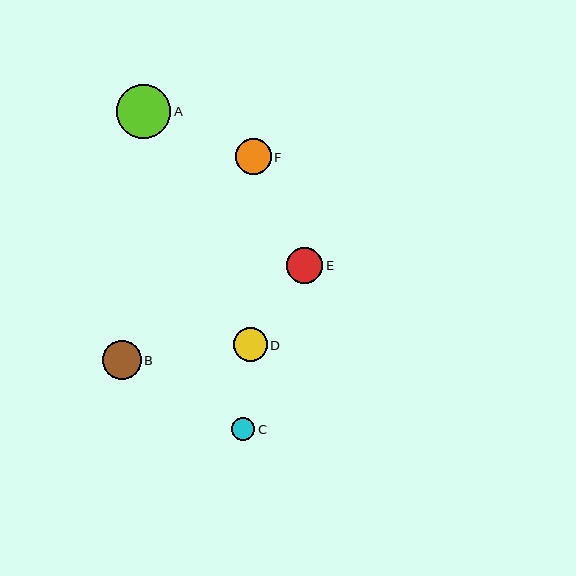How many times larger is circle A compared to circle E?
Circle A is approximately 1.5 times the size of circle E.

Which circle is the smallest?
Circle C is the smallest with a size of approximately 23 pixels.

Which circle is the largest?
Circle A is the largest with a size of approximately 54 pixels.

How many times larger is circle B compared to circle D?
Circle B is approximately 1.2 times the size of circle D.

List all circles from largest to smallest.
From largest to smallest: A, B, F, E, D, C.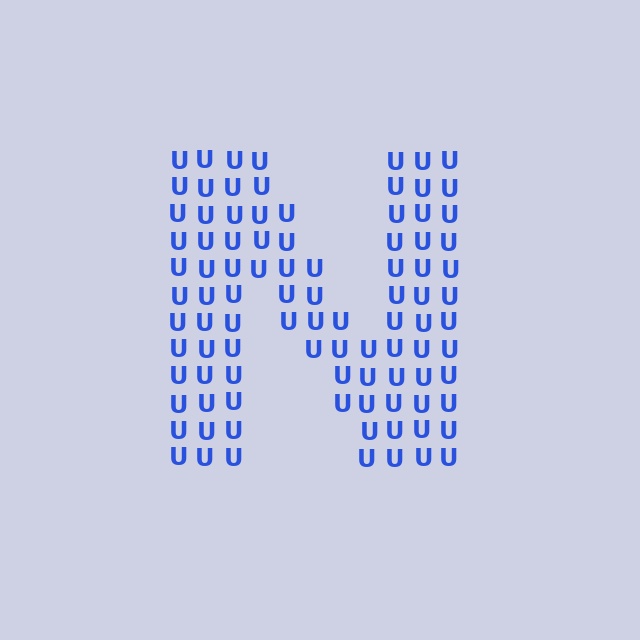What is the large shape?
The large shape is the letter N.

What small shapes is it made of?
It is made of small letter U's.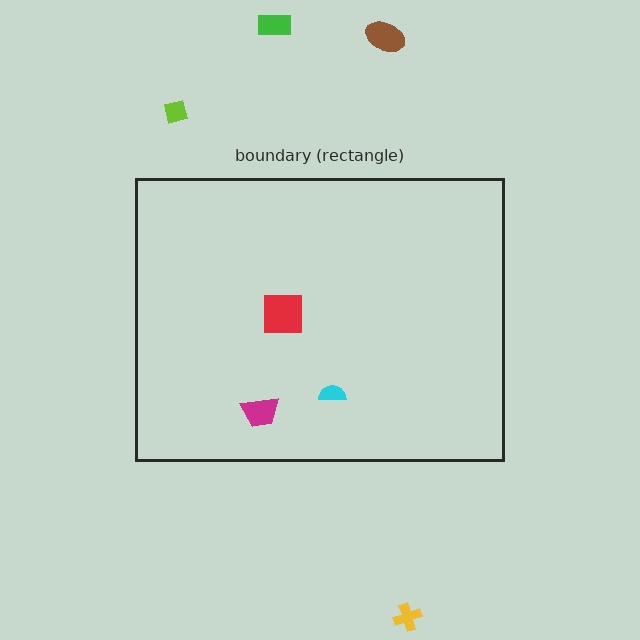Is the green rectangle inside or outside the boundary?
Outside.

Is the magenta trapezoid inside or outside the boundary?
Inside.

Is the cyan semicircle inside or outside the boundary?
Inside.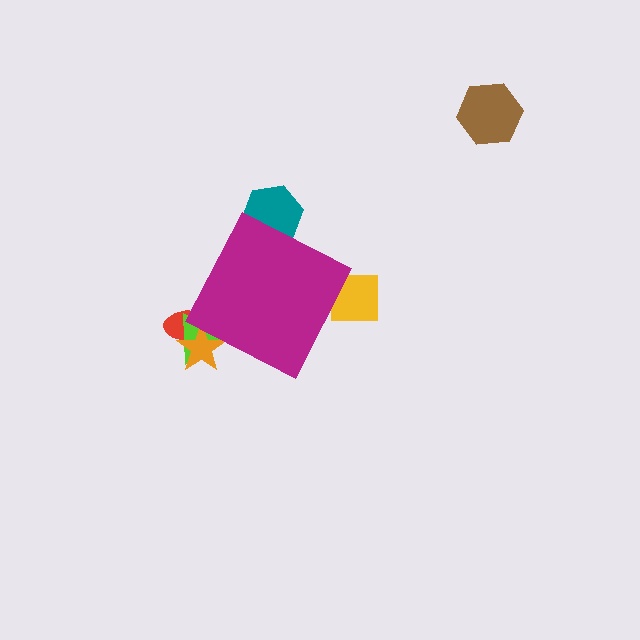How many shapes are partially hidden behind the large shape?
5 shapes are partially hidden.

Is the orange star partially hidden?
Yes, the orange star is partially hidden behind the magenta diamond.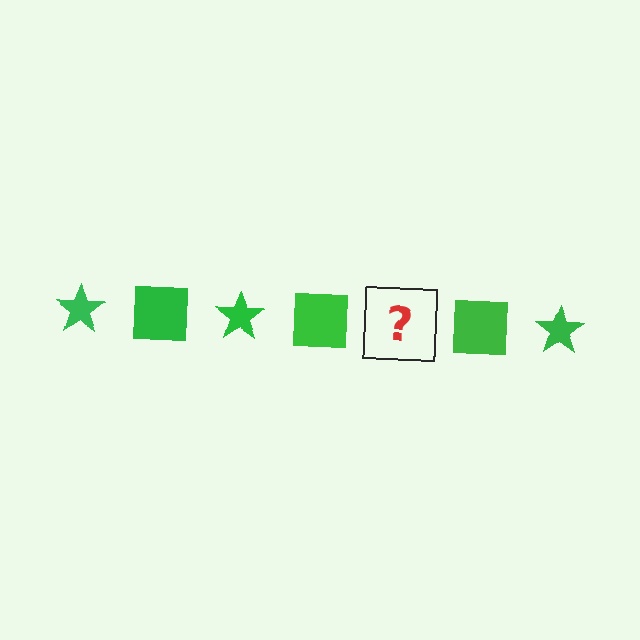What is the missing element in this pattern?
The missing element is a green star.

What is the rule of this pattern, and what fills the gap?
The rule is that the pattern cycles through star, square shapes in green. The gap should be filled with a green star.